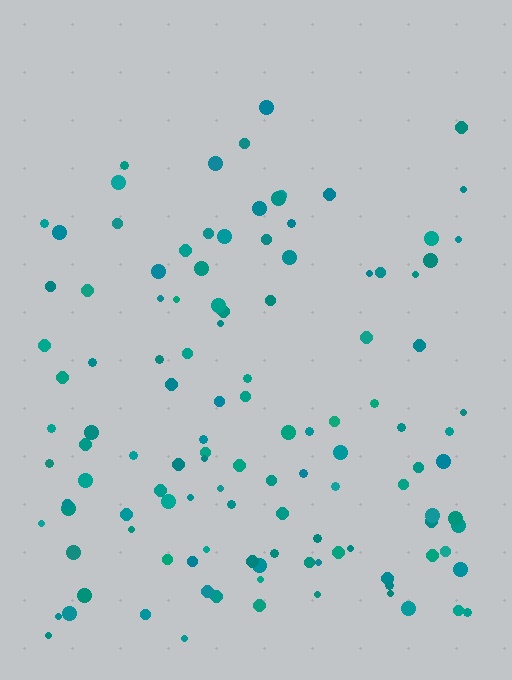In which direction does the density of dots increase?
From top to bottom, with the bottom side densest.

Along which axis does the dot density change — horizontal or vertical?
Vertical.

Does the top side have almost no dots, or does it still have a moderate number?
Still a moderate number, just noticeably fewer than the bottom.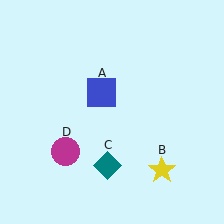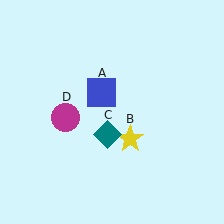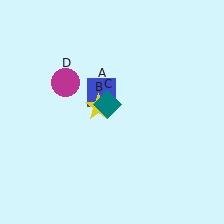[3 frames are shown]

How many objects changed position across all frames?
3 objects changed position: yellow star (object B), teal diamond (object C), magenta circle (object D).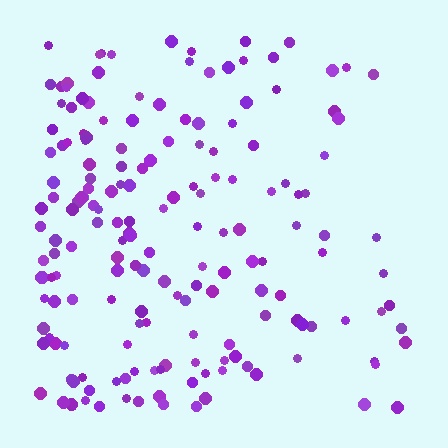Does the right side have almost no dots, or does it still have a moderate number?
Still a moderate number, just noticeably fewer than the left.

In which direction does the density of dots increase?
From right to left, with the left side densest.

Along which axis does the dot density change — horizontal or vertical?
Horizontal.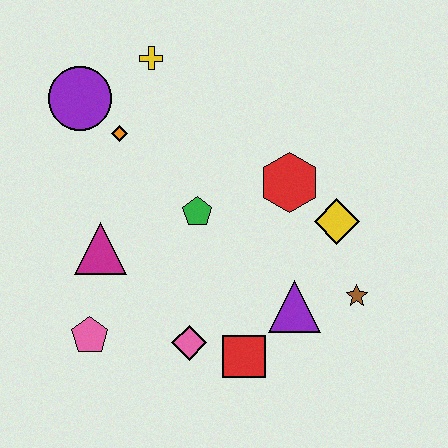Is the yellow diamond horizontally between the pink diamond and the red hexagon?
No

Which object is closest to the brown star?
The purple triangle is closest to the brown star.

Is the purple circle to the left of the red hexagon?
Yes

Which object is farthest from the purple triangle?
The purple circle is farthest from the purple triangle.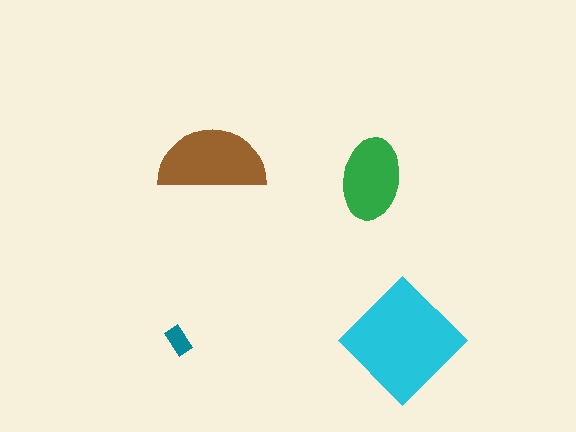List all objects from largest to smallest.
The cyan diamond, the brown semicircle, the green ellipse, the teal rectangle.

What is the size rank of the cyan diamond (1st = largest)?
1st.